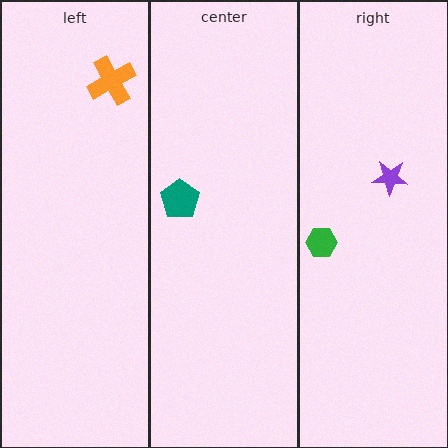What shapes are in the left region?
The orange cross.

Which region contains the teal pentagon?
The center region.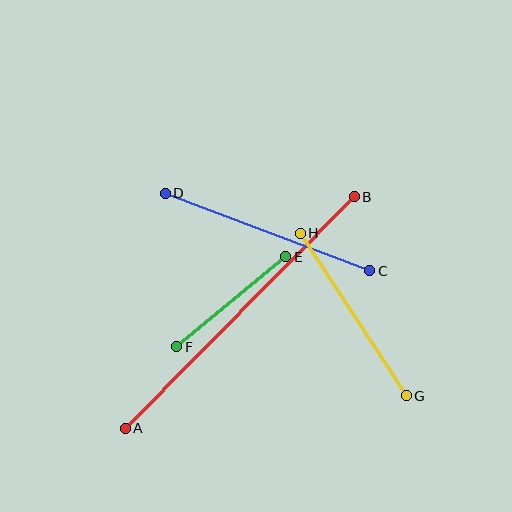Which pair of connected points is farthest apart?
Points A and B are farthest apart.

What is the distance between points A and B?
The distance is approximately 326 pixels.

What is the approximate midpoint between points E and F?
The midpoint is at approximately (231, 302) pixels.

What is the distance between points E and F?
The distance is approximately 141 pixels.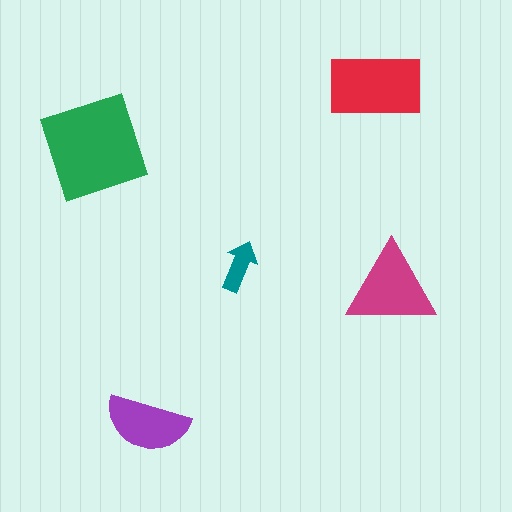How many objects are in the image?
There are 5 objects in the image.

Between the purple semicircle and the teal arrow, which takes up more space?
The purple semicircle.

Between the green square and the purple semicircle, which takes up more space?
The green square.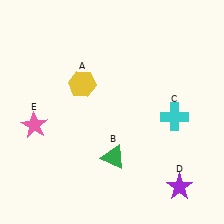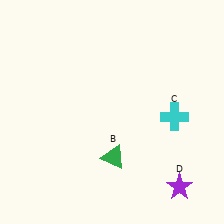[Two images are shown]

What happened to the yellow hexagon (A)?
The yellow hexagon (A) was removed in Image 2. It was in the top-left area of Image 1.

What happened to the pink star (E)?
The pink star (E) was removed in Image 2. It was in the bottom-left area of Image 1.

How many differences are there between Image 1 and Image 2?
There are 2 differences between the two images.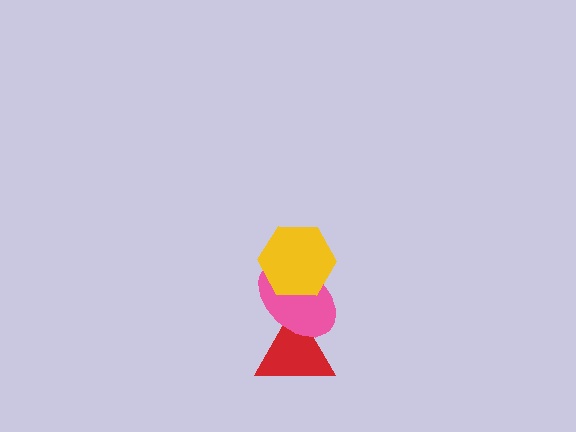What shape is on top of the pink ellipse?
The yellow hexagon is on top of the pink ellipse.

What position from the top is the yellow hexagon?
The yellow hexagon is 1st from the top.